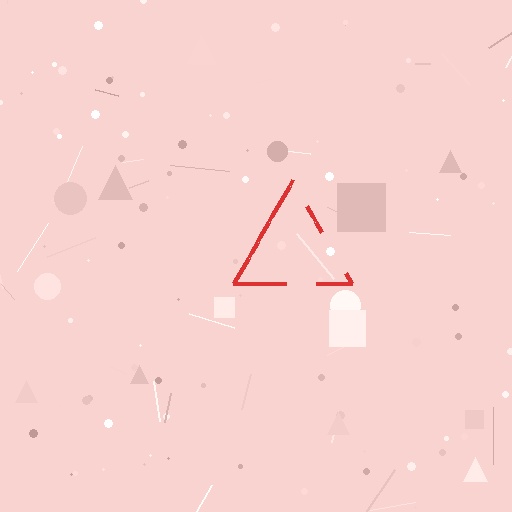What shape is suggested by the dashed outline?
The dashed outline suggests a triangle.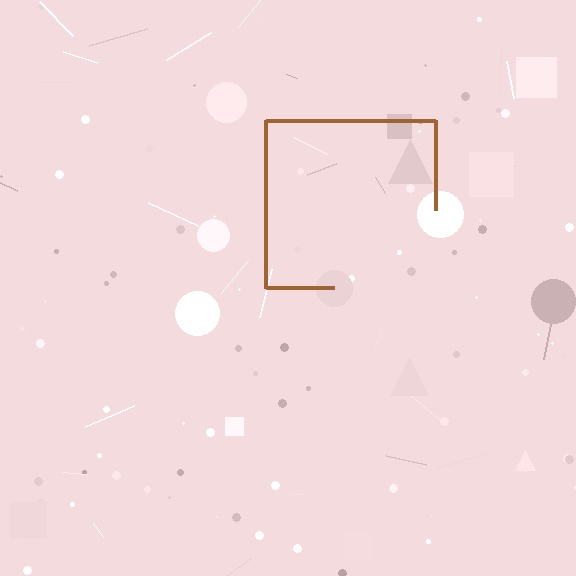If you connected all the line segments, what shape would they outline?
They would outline a square.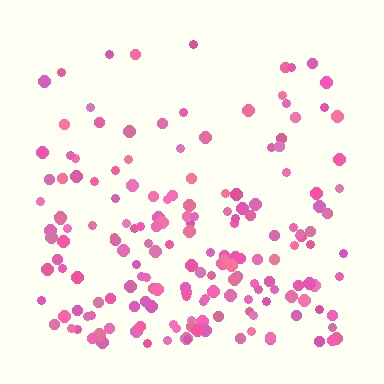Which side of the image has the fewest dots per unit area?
The top.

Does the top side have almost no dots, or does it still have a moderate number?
Still a moderate number, just noticeably fewer than the bottom.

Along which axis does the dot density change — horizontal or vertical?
Vertical.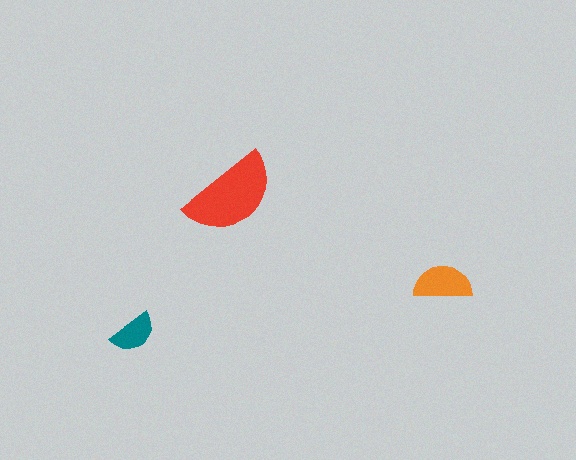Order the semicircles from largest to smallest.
the red one, the orange one, the teal one.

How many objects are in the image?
There are 3 objects in the image.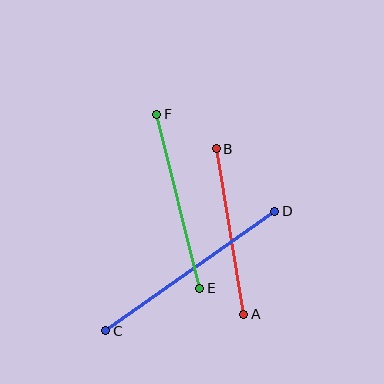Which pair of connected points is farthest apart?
Points C and D are farthest apart.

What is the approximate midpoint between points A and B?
The midpoint is at approximately (230, 231) pixels.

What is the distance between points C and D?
The distance is approximately 207 pixels.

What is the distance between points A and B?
The distance is approximately 168 pixels.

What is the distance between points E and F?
The distance is approximately 179 pixels.